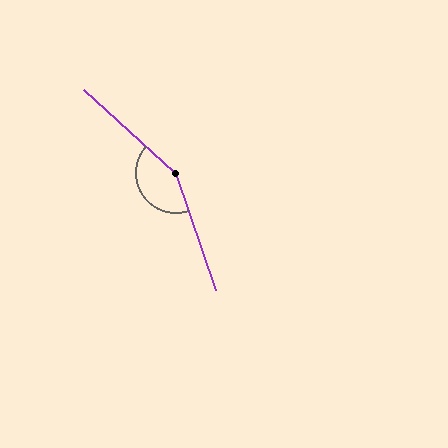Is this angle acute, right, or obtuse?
It is obtuse.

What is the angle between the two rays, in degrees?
Approximately 151 degrees.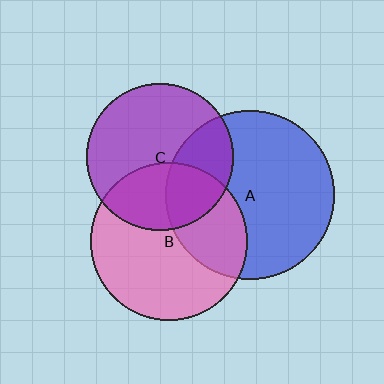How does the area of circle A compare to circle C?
Approximately 1.3 times.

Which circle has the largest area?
Circle A (blue).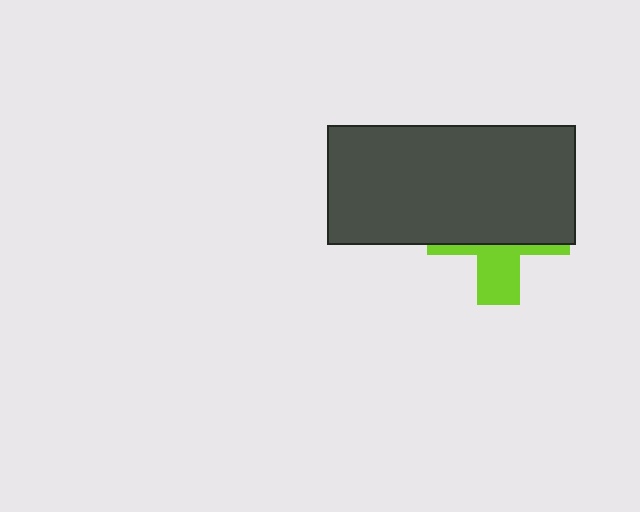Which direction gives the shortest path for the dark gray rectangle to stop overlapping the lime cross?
Moving up gives the shortest separation.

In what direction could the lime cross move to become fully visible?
The lime cross could move down. That would shift it out from behind the dark gray rectangle entirely.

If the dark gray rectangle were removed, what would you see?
You would see the complete lime cross.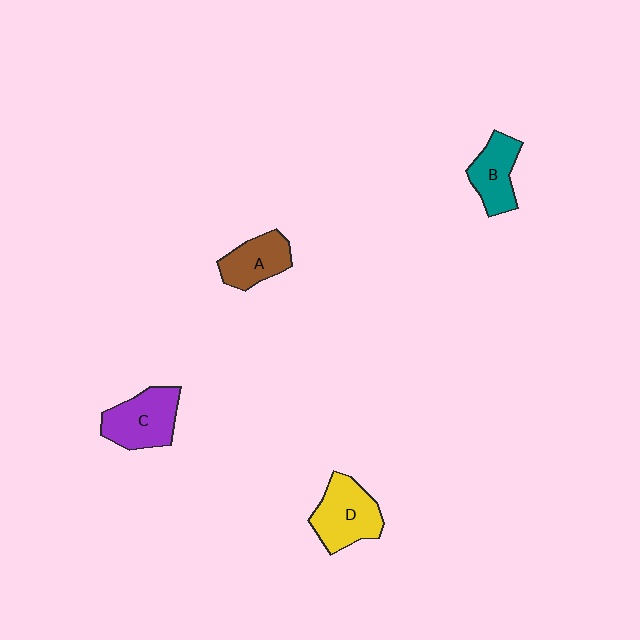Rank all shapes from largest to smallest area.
From largest to smallest: D (yellow), C (purple), B (teal), A (brown).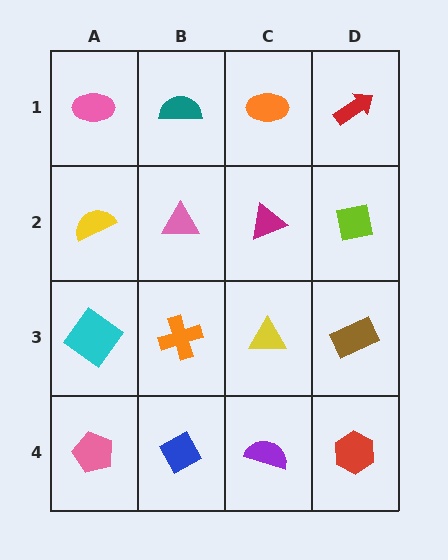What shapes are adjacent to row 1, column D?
A lime square (row 2, column D), an orange ellipse (row 1, column C).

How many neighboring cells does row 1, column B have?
3.